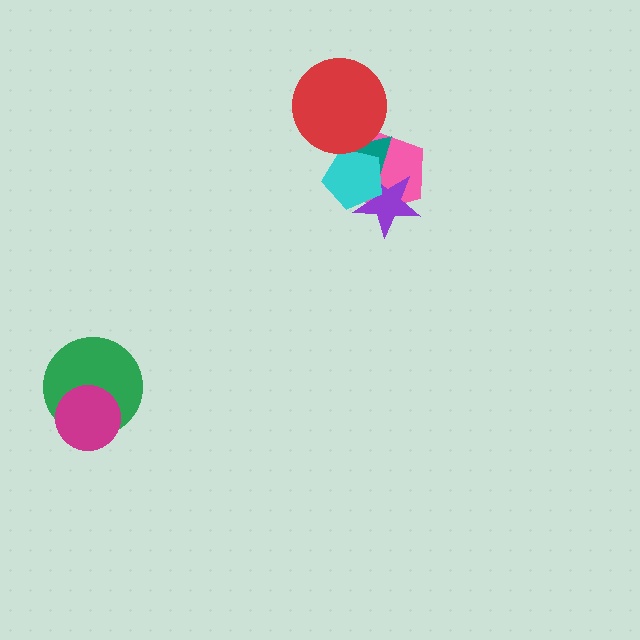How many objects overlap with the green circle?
1 object overlaps with the green circle.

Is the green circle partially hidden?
Yes, it is partially covered by another shape.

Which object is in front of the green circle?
The magenta circle is in front of the green circle.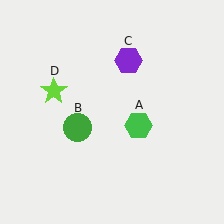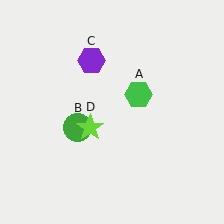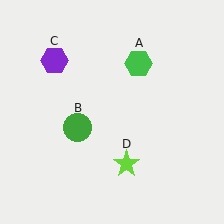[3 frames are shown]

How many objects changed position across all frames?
3 objects changed position: green hexagon (object A), purple hexagon (object C), lime star (object D).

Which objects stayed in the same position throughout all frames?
Green circle (object B) remained stationary.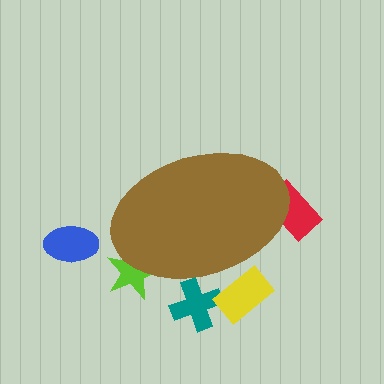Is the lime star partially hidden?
Yes, the lime star is partially hidden behind the brown ellipse.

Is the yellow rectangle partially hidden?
Yes, the yellow rectangle is partially hidden behind the brown ellipse.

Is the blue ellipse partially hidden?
No, the blue ellipse is fully visible.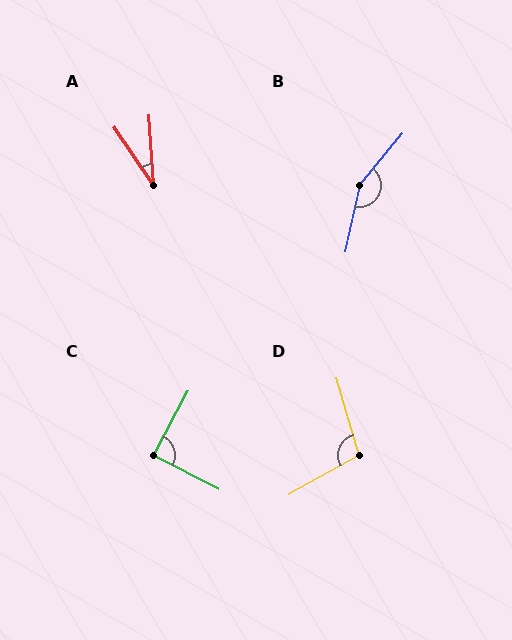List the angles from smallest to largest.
A (31°), C (89°), D (103°), B (153°).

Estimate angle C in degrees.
Approximately 89 degrees.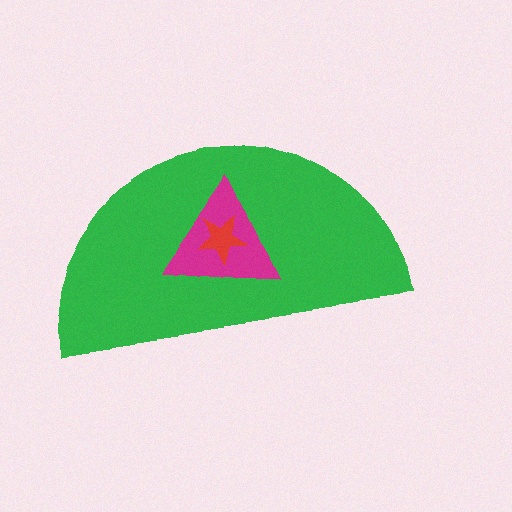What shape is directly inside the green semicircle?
The magenta triangle.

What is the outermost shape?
The green semicircle.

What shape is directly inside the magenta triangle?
The red star.